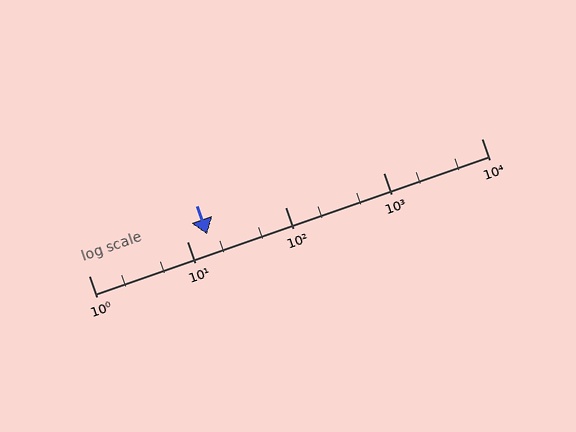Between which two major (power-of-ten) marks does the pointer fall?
The pointer is between 10 and 100.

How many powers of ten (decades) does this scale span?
The scale spans 4 decades, from 1 to 10000.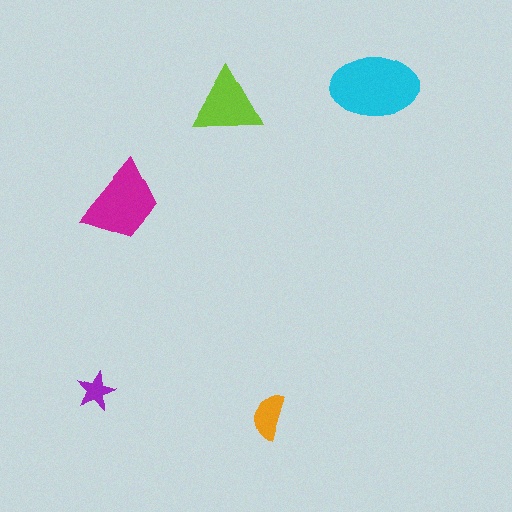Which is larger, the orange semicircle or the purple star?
The orange semicircle.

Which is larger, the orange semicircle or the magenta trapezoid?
The magenta trapezoid.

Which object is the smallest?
The purple star.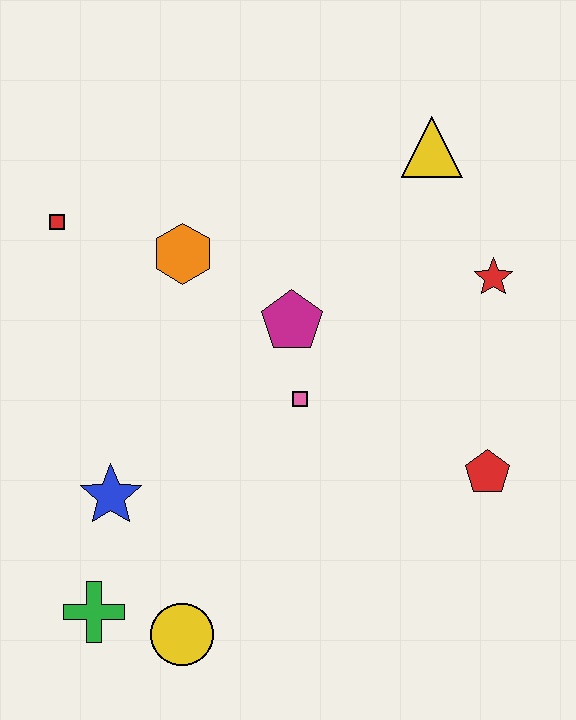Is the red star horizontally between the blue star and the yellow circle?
No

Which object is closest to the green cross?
The yellow circle is closest to the green cross.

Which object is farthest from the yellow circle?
The yellow triangle is farthest from the yellow circle.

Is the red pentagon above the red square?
No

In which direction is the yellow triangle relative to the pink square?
The yellow triangle is above the pink square.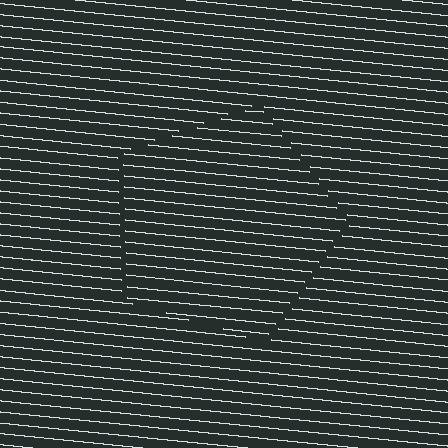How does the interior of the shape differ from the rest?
The interior of the shape contains the same grating, shifted by half a period — the contour is defined by the phase discontinuity where line-ends from the inner and outer gratings abut.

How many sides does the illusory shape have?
5 sides — the line-ends trace a pentagon.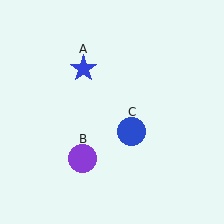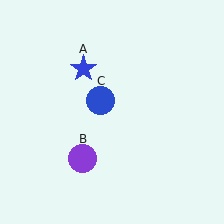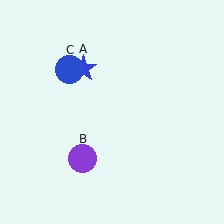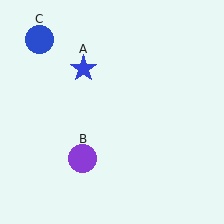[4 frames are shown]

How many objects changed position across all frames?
1 object changed position: blue circle (object C).